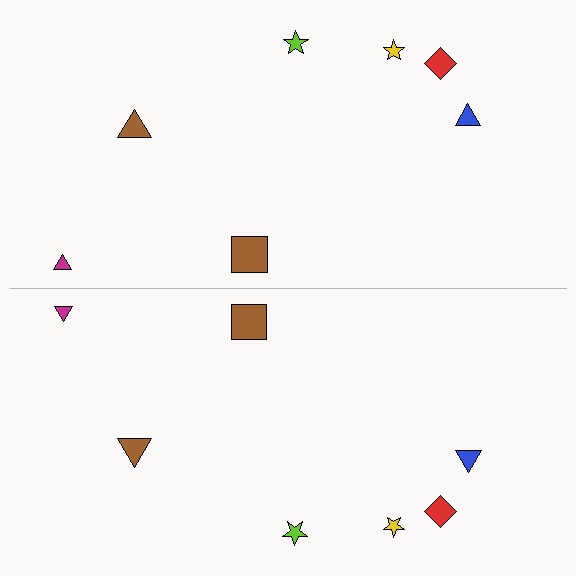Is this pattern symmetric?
Yes, this pattern has bilateral (reflection) symmetry.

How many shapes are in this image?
There are 14 shapes in this image.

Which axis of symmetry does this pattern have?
The pattern has a horizontal axis of symmetry running through the center of the image.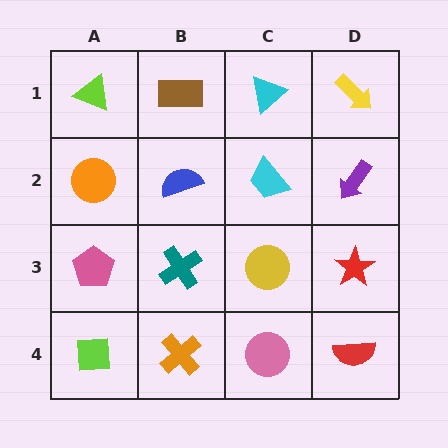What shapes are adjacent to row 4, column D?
A red star (row 3, column D), a pink circle (row 4, column C).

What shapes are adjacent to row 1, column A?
An orange circle (row 2, column A), a brown rectangle (row 1, column B).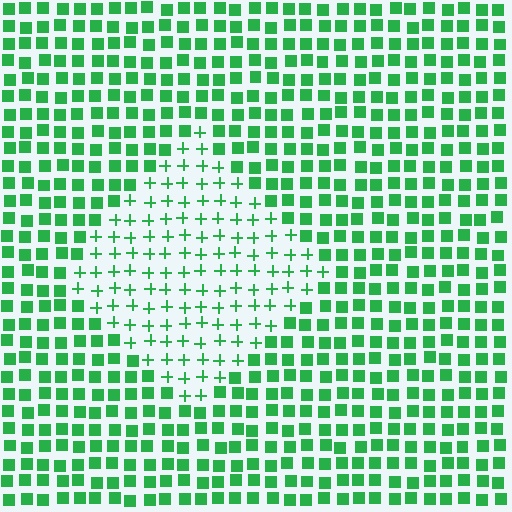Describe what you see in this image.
The image is filled with small green elements arranged in a uniform grid. A diamond-shaped region contains plus signs, while the surrounding area contains squares. The boundary is defined purely by the change in element shape.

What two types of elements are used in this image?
The image uses plus signs inside the diamond region and squares outside it.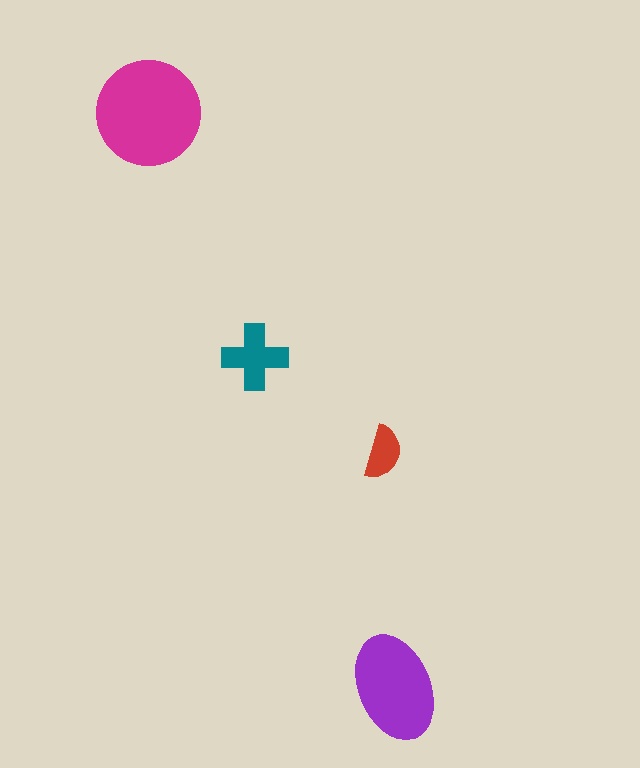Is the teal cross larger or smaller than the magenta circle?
Smaller.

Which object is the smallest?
The red semicircle.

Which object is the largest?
The magenta circle.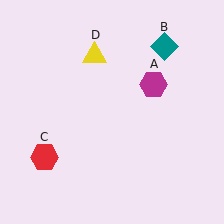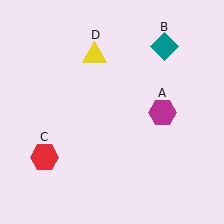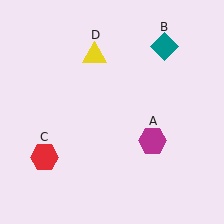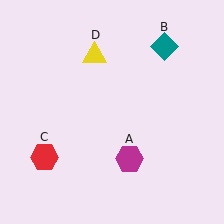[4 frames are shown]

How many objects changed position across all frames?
1 object changed position: magenta hexagon (object A).